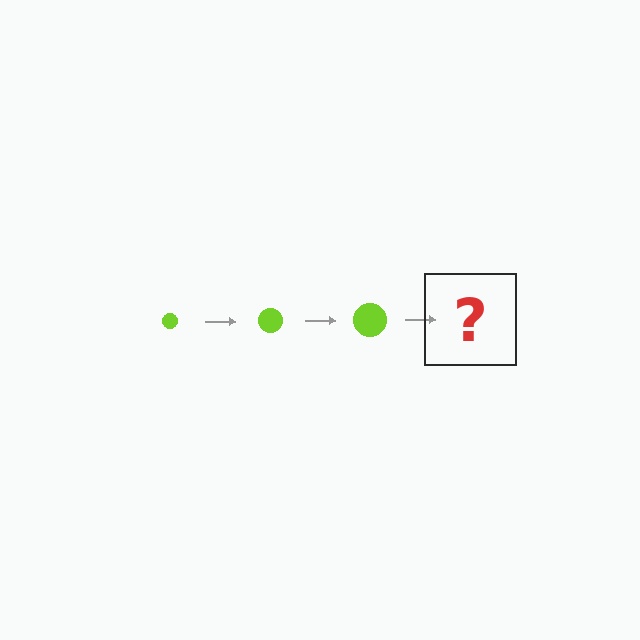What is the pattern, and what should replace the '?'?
The pattern is that the circle gets progressively larger each step. The '?' should be a lime circle, larger than the previous one.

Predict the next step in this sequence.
The next step is a lime circle, larger than the previous one.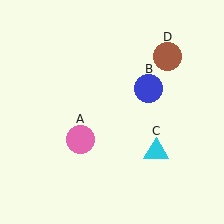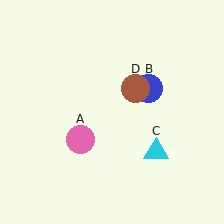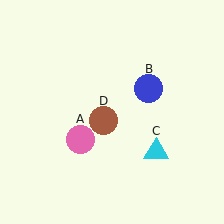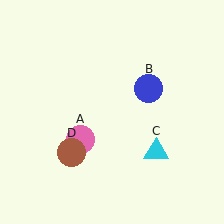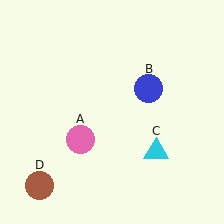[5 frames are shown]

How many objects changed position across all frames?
1 object changed position: brown circle (object D).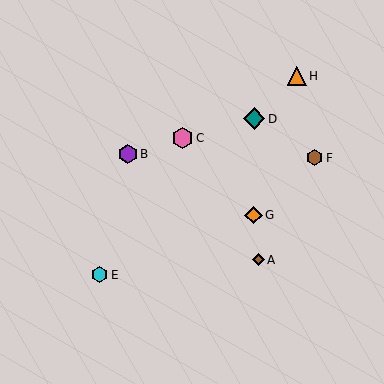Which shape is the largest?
The teal diamond (labeled D) is the largest.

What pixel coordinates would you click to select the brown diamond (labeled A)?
Click at (258, 260) to select the brown diamond A.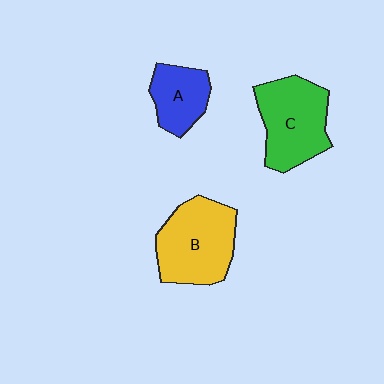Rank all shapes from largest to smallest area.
From largest to smallest: B (yellow), C (green), A (blue).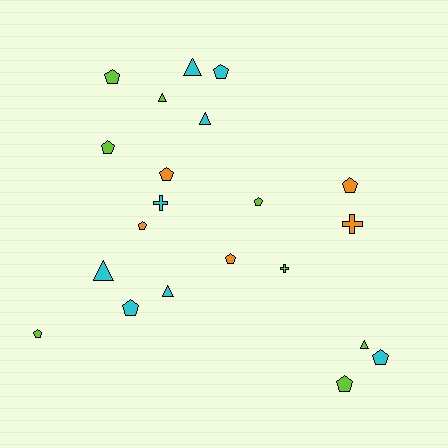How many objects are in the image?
There are 21 objects.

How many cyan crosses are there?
There is 1 cyan cross.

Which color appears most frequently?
Lime, with 8 objects.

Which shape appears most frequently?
Pentagon, with 12 objects.